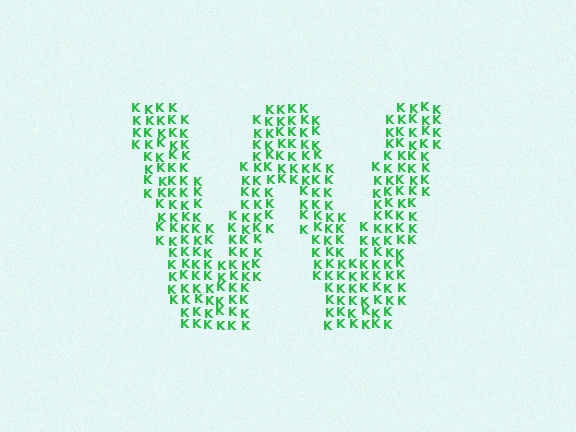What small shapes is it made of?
It is made of small letter K's.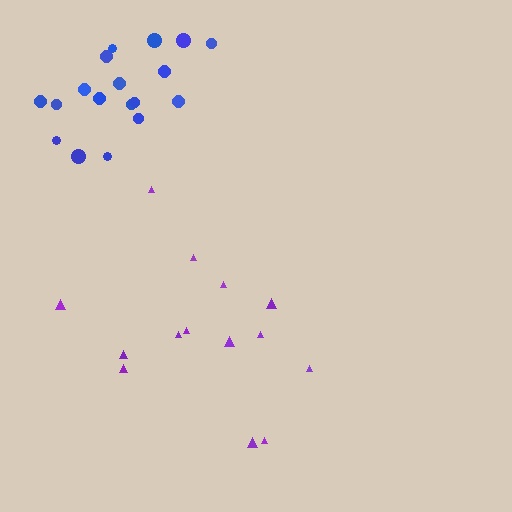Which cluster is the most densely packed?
Blue.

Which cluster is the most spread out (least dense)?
Purple.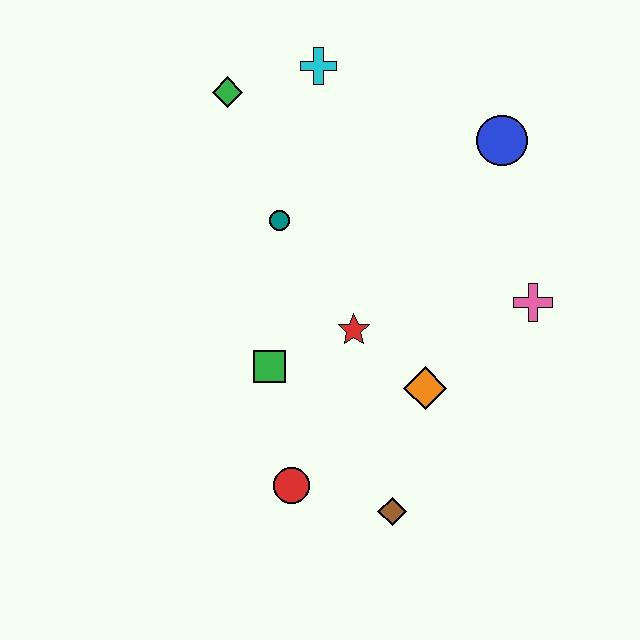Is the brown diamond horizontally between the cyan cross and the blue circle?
Yes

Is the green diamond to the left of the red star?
Yes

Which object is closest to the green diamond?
The cyan cross is closest to the green diamond.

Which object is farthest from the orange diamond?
The green diamond is farthest from the orange diamond.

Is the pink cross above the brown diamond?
Yes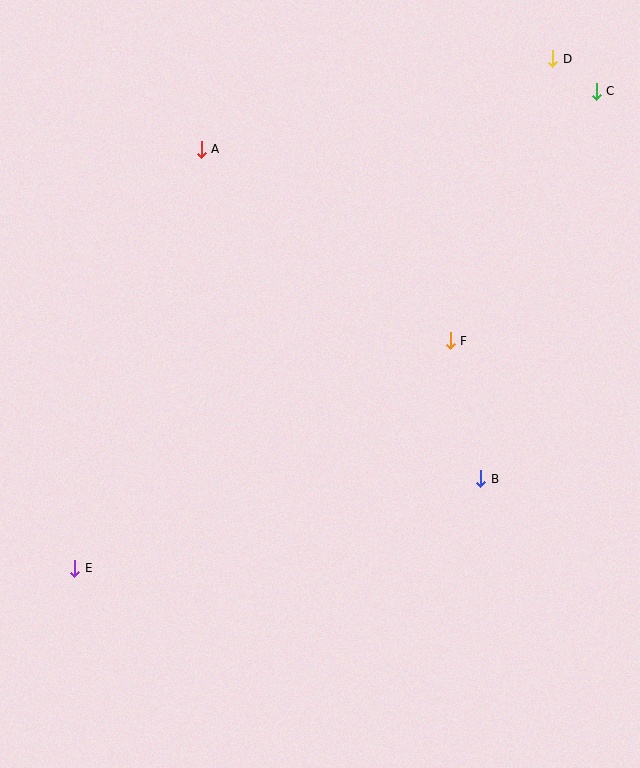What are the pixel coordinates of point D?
Point D is at (553, 59).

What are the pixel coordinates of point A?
Point A is at (201, 149).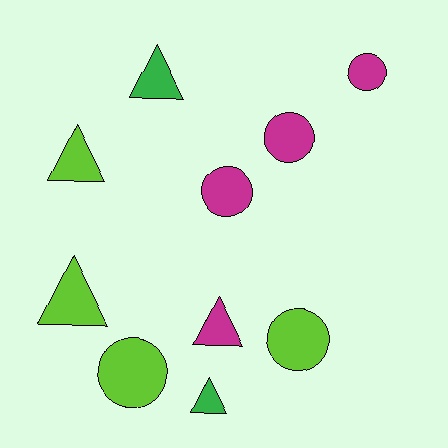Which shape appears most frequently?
Circle, with 5 objects.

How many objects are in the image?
There are 10 objects.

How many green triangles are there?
There are 2 green triangles.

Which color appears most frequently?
Magenta, with 4 objects.